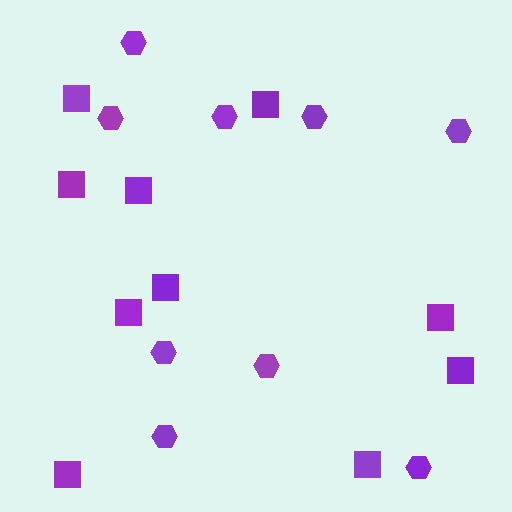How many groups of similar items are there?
There are 2 groups: one group of hexagons (9) and one group of squares (10).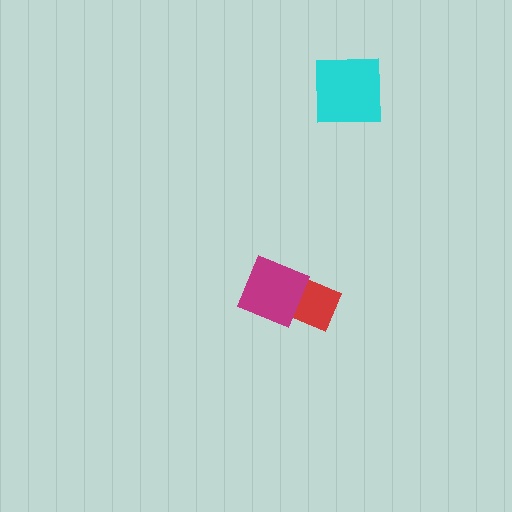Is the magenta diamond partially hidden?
No, no other shape covers it.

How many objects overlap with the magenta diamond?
1 object overlaps with the magenta diamond.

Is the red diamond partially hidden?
Yes, it is partially covered by another shape.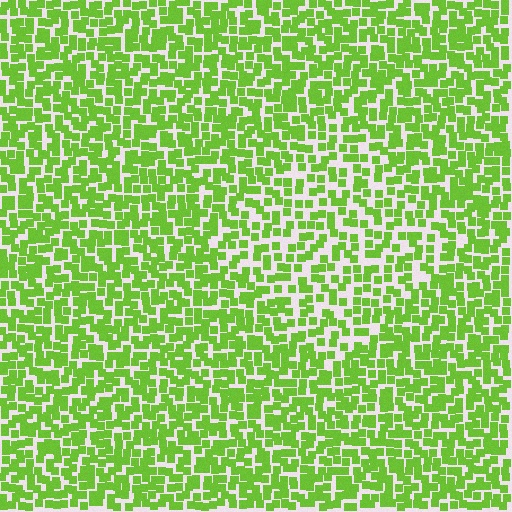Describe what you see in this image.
The image contains small lime elements arranged at two different densities. A diamond-shaped region is visible where the elements are less densely packed than the surrounding area.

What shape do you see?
I see a diamond.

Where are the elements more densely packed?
The elements are more densely packed outside the diamond boundary.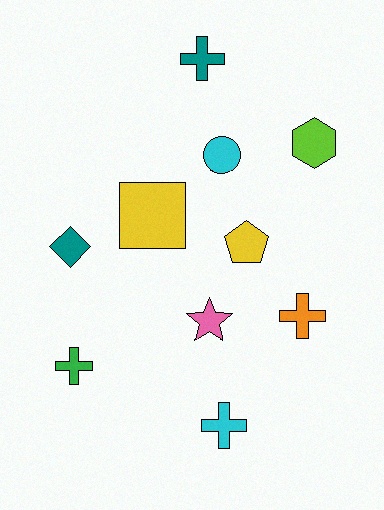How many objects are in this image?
There are 10 objects.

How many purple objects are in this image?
There are no purple objects.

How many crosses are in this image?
There are 4 crosses.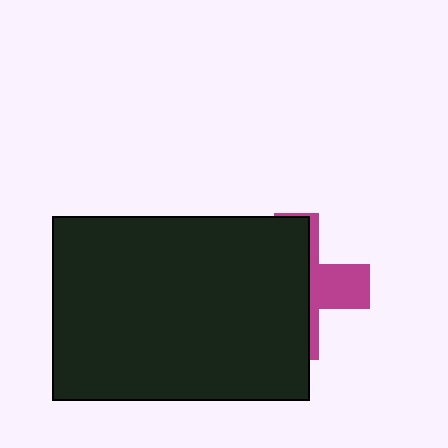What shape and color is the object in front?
The object in front is a black rectangle.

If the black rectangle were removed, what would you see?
You would see the complete magenta cross.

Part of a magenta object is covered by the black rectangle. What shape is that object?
It is a cross.